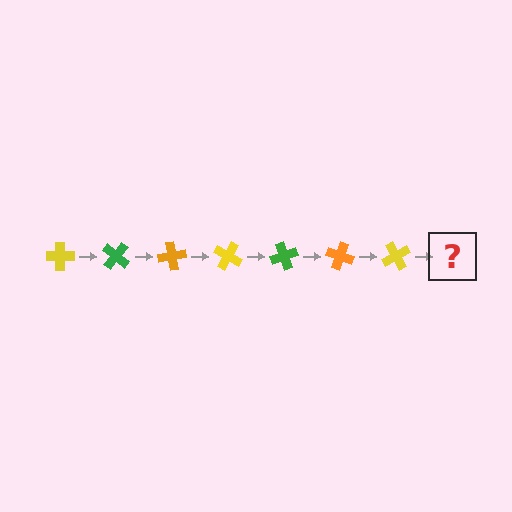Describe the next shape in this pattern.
It should be a green cross, rotated 280 degrees from the start.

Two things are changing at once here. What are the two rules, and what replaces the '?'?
The two rules are that it rotates 40 degrees each step and the color cycles through yellow, green, and orange. The '?' should be a green cross, rotated 280 degrees from the start.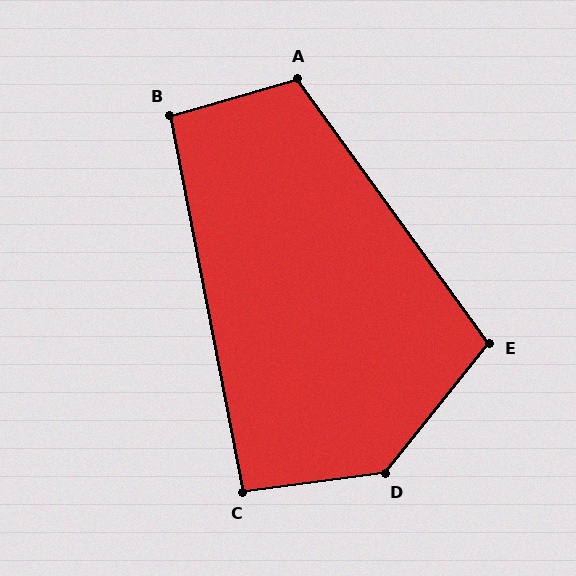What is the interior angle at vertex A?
Approximately 110 degrees (obtuse).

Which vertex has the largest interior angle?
D, at approximately 136 degrees.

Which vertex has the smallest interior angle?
C, at approximately 93 degrees.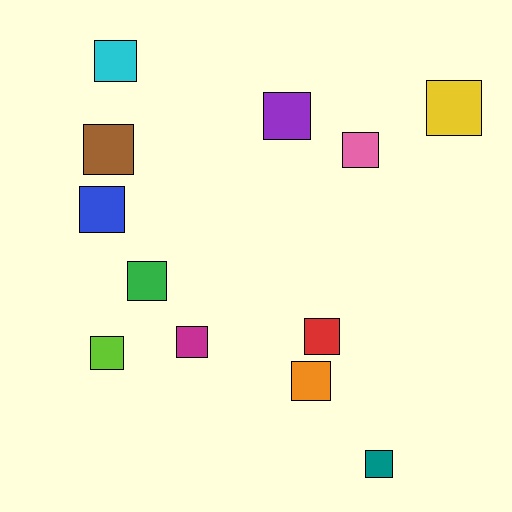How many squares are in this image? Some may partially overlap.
There are 12 squares.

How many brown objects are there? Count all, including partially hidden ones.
There is 1 brown object.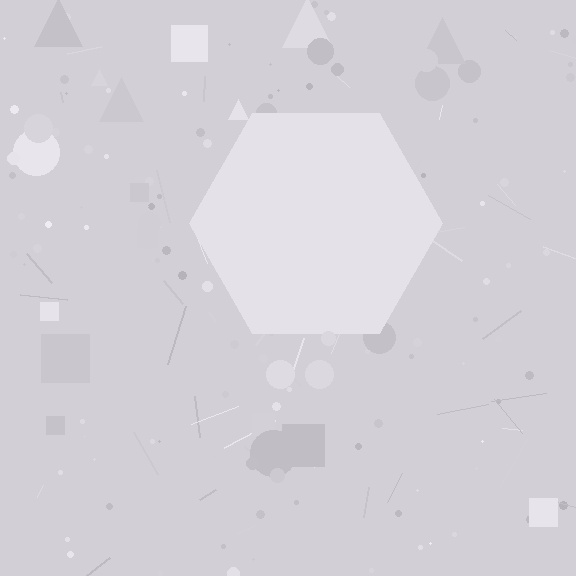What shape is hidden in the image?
A hexagon is hidden in the image.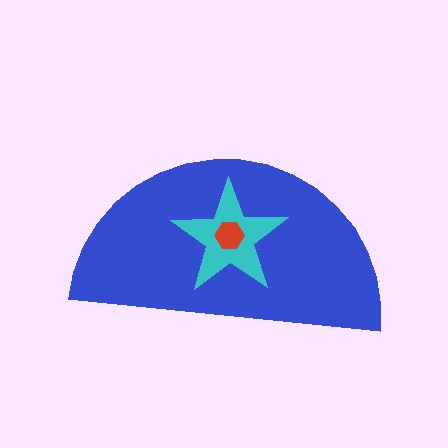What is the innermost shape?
The red hexagon.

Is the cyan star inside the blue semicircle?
Yes.